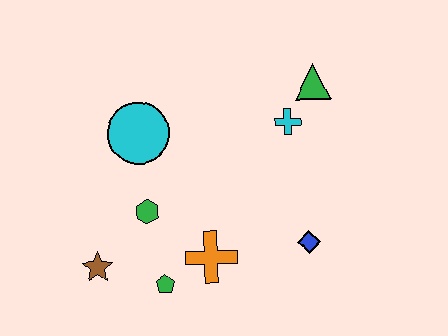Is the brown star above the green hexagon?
No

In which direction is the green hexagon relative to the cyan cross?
The green hexagon is to the left of the cyan cross.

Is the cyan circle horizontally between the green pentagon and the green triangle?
No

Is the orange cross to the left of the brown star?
No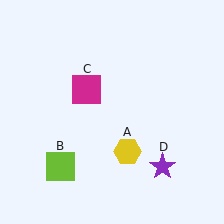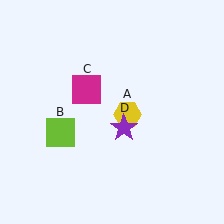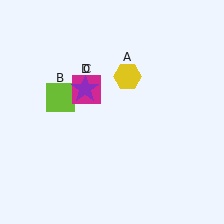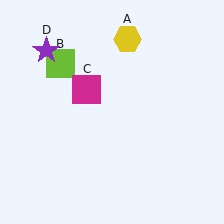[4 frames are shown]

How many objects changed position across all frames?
3 objects changed position: yellow hexagon (object A), lime square (object B), purple star (object D).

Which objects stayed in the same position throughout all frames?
Magenta square (object C) remained stationary.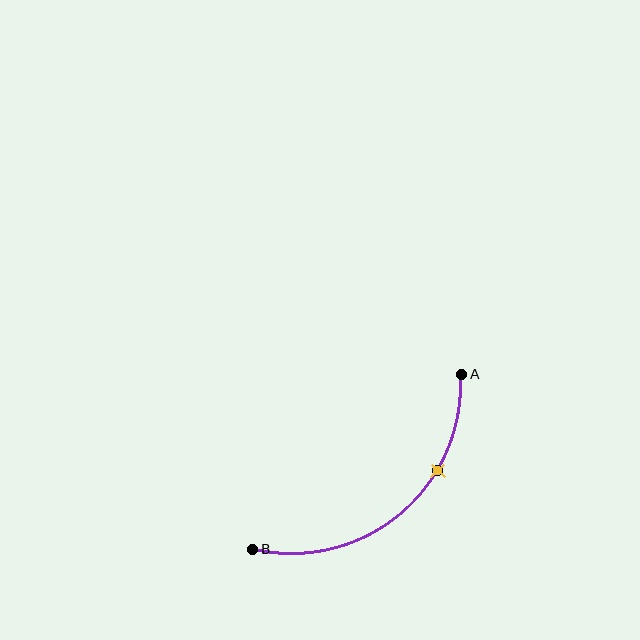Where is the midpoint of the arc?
The arc midpoint is the point on the curve farthest from the straight line joining A and B. It sits below and to the right of that line.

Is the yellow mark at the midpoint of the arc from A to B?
No. The yellow mark lies on the arc but is closer to endpoint A. The arc midpoint would be at the point on the curve equidistant along the arc from both A and B.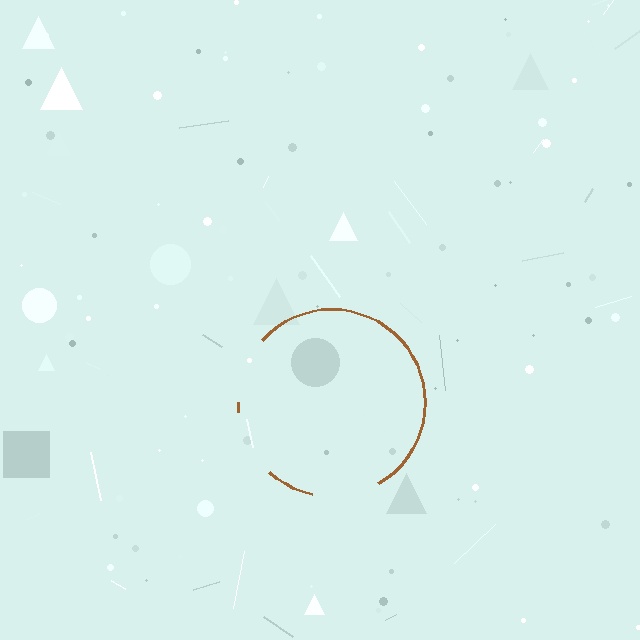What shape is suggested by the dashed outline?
The dashed outline suggests a circle.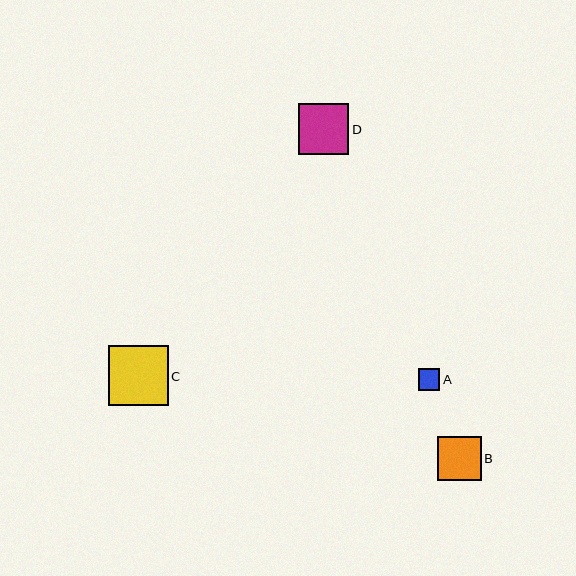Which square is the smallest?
Square A is the smallest with a size of approximately 22 pixels.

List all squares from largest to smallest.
From largest to smallest: C, D, B, A.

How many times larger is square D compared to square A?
Square D is approximately 2.3 times the size of square A.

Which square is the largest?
Square C is the largest with a size of approximately 60 pixels.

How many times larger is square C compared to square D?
Square C is approximately 1.2 times the size of square D.